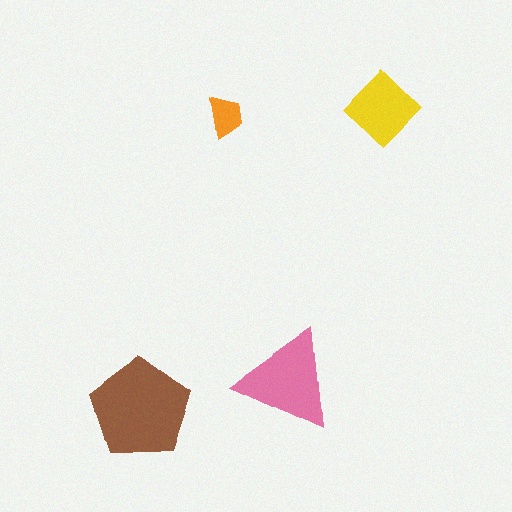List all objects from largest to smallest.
The brown pentagon, the pink triangle, the yellow diamond, the orange trapezoid.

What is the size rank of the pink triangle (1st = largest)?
2nd.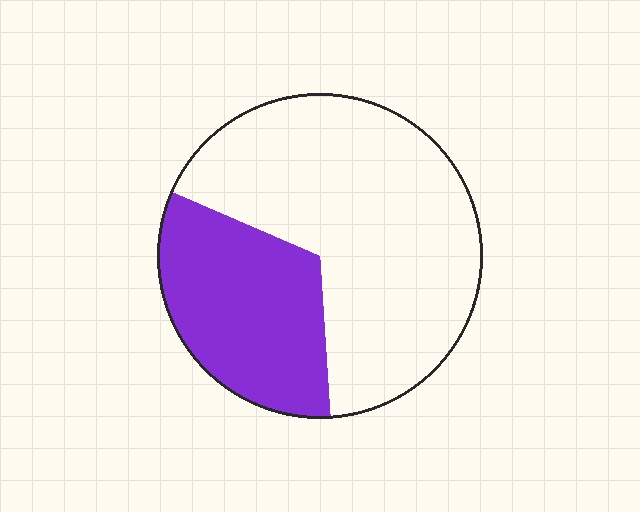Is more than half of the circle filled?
No.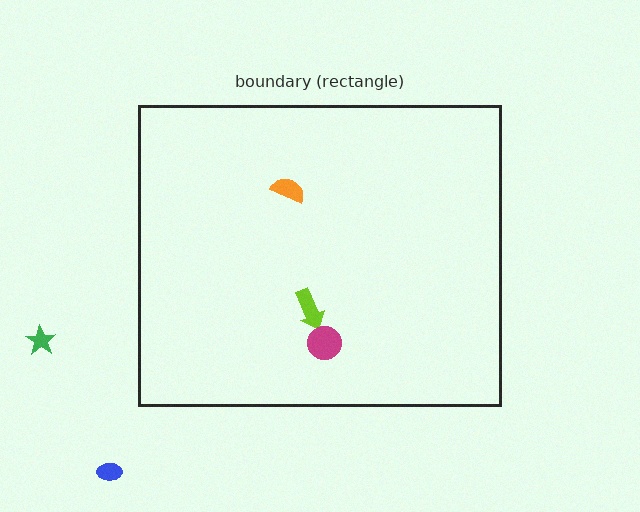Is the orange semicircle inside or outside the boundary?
Inside.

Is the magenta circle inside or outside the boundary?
Inside.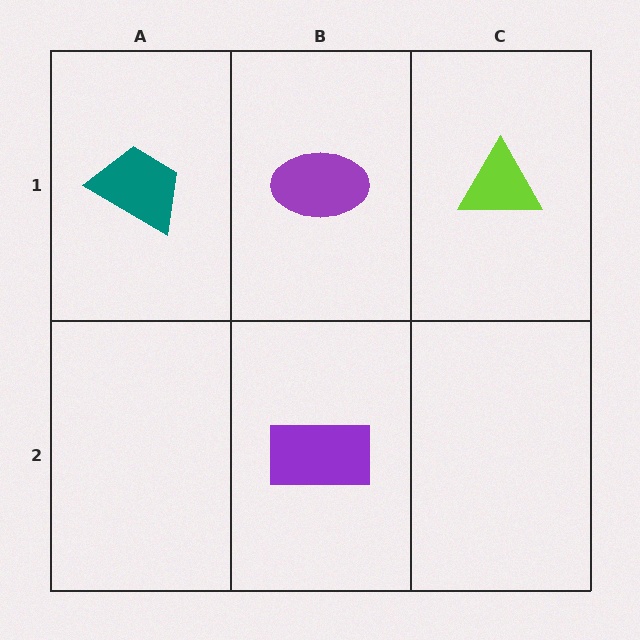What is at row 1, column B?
A purple ellipse.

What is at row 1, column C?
A lime triangle.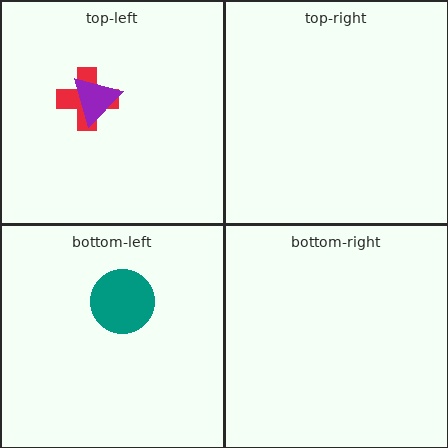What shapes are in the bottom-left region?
The teal circle.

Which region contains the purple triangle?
The top-left region.